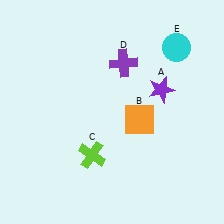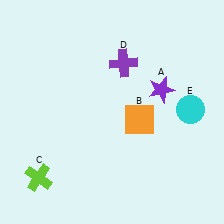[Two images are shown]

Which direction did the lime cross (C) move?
The lime cross (C) moved left.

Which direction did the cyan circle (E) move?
The cyan circle (E) moved down.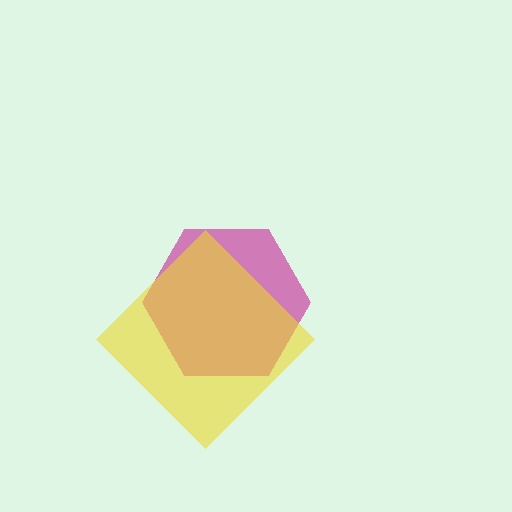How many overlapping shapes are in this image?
There are 2 overlapping shapes in the image.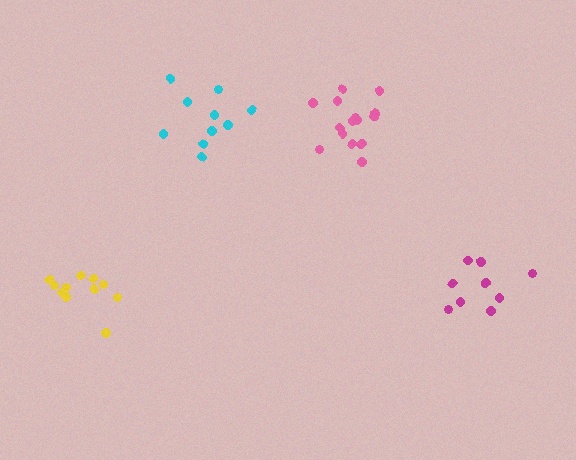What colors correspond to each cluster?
The clusters are colored: pink, yellow, magenta, cyan.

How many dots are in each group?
Group 1: 15 dots, Group 2: 11 dots, Group 3: 9 dots, Group 4: 10 dots (45 total).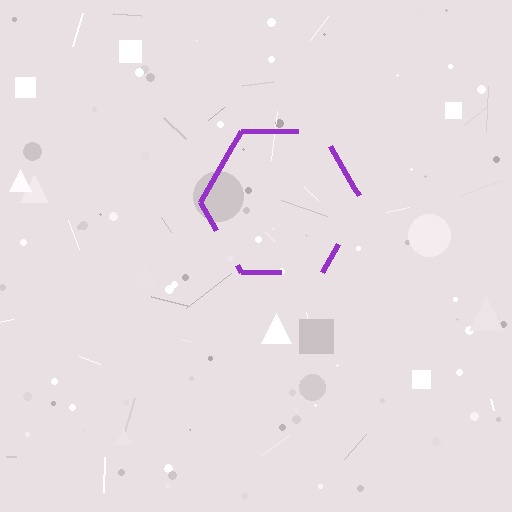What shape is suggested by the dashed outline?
The dashed outline suggests a hexagon.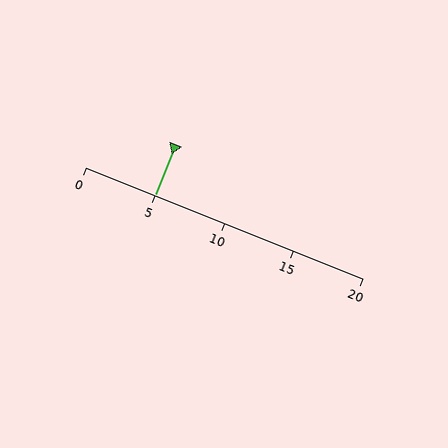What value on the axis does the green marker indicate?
The marker indicates approximately 5.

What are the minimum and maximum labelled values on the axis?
The axis runs from 0 to 20.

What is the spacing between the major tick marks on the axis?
The major ticks are spaced 5 apart.